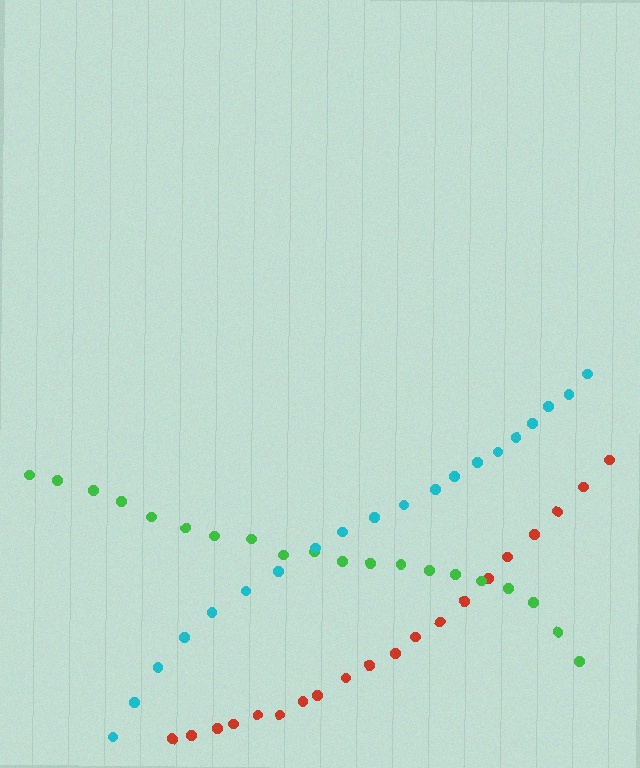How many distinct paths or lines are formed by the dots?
There are 3 distinct paths.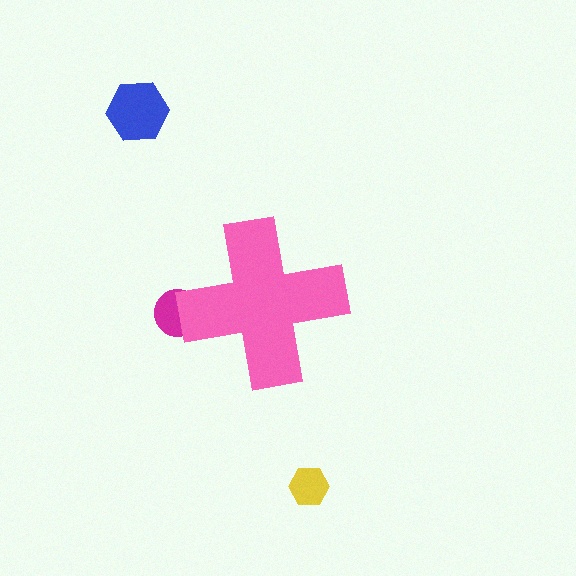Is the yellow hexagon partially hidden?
No, the yellow hexagon is fully visible.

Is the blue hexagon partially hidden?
No, the blue hexagon is fully visible.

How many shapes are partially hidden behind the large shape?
1 shape is partially hidden.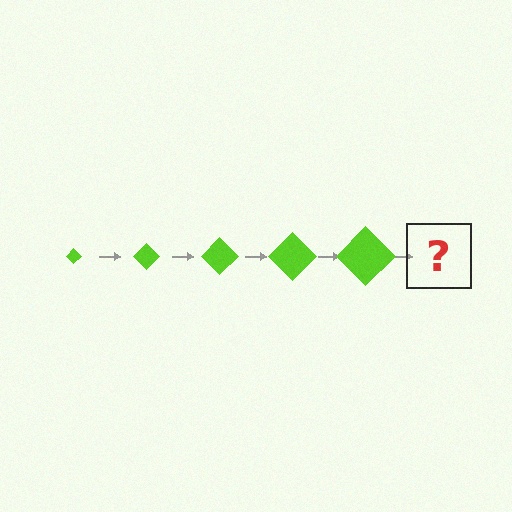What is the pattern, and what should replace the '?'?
The pattern is that the diamond gets progressively larger each step. The '?' should be a lime diamond, larger than the previous one.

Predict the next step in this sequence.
The next step is a lime diamond, larger than the previous one.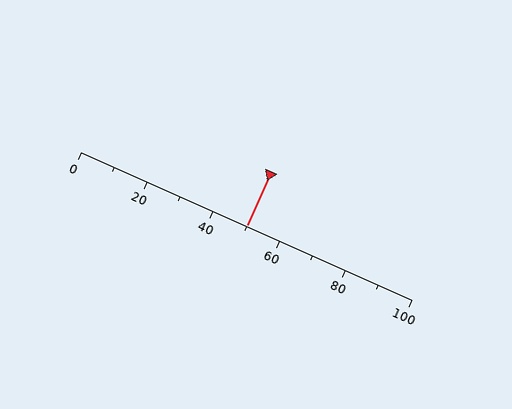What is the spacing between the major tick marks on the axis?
The major ticks are spaced 20 apart.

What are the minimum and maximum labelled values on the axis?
The axis runs from 0 to 100.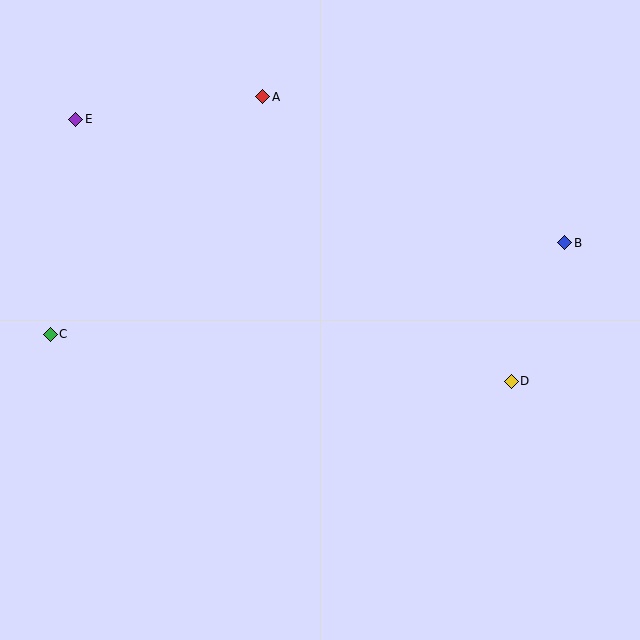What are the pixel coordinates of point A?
Point A is at (263, 97).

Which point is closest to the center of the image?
Point D at (511, 381) is closest to the center.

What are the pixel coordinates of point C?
Point C is at (50, 334).